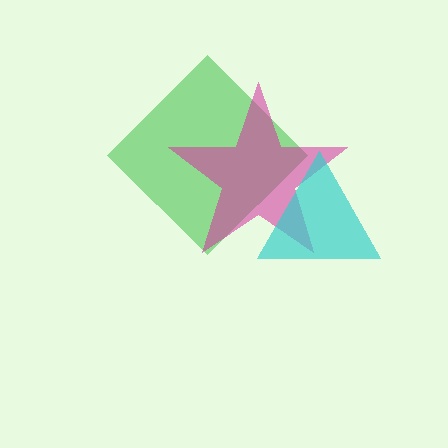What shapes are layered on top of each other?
The layered shapes are: a green diamond, a magenta star, a cyan triangle.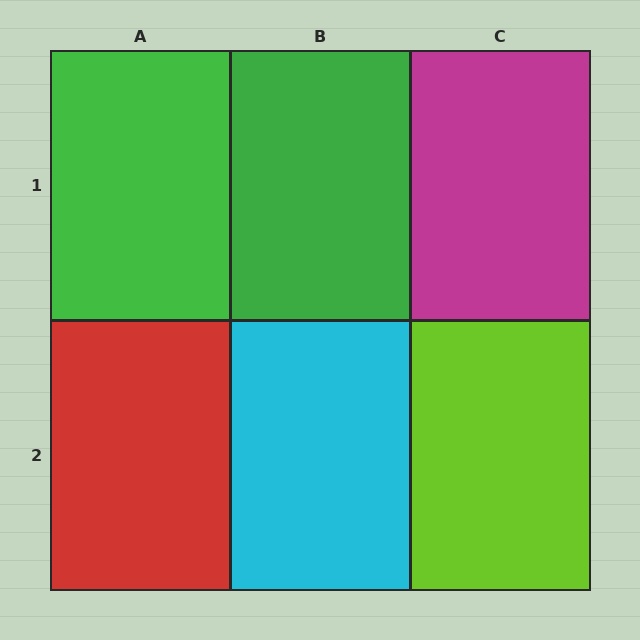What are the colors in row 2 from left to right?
Red, cyan, lime.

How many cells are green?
2 cells are green.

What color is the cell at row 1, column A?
Green.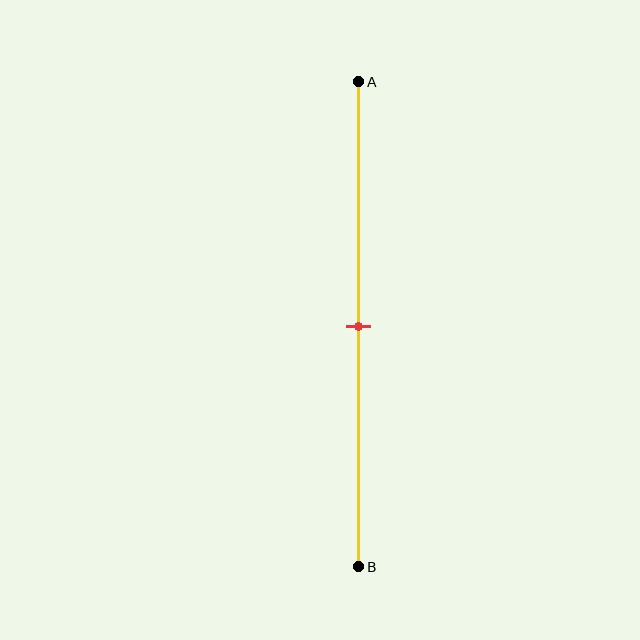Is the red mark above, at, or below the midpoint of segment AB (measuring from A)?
The red mark is approximately at the midpoint of segment AB.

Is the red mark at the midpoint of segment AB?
Yes, the mark is approximately at the midpoint.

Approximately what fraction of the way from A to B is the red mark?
The red mark is approximately 50% of the way from A to B.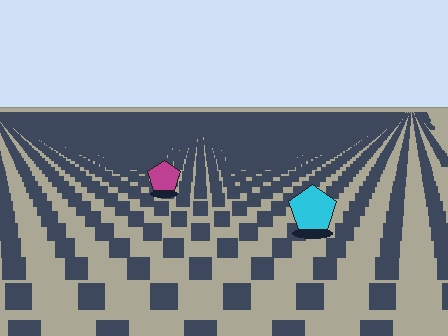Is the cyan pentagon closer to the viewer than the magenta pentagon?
Yes. The cyan pentagon is closer — you can tell from the texture gradient: the ground texture is coarser near it.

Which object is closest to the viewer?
The cyan pentagon is closest. The texture marks near it are larger and more spread out.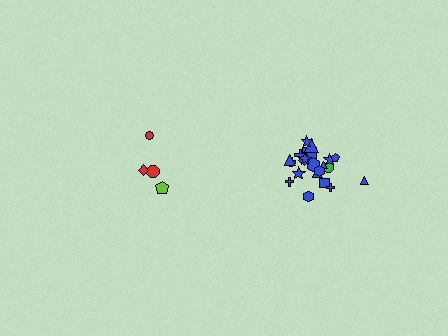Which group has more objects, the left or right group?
The right group.